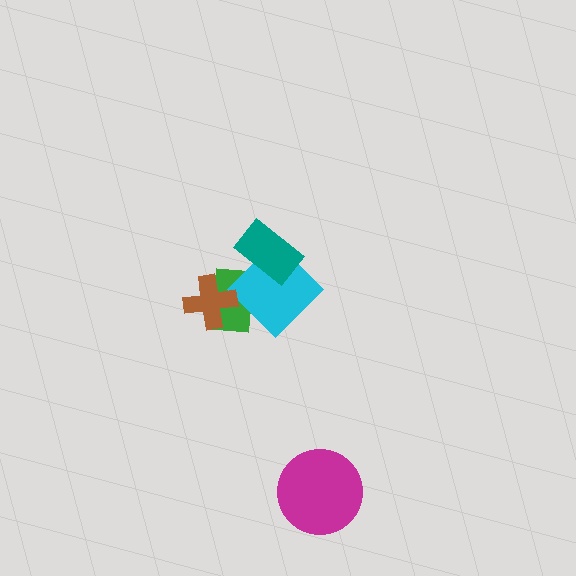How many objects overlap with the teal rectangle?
1 object overlaps with the teal rectangle.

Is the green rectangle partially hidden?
Yes, it is partially covered by another shape.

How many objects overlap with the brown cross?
2 objects overlap with the brown cross.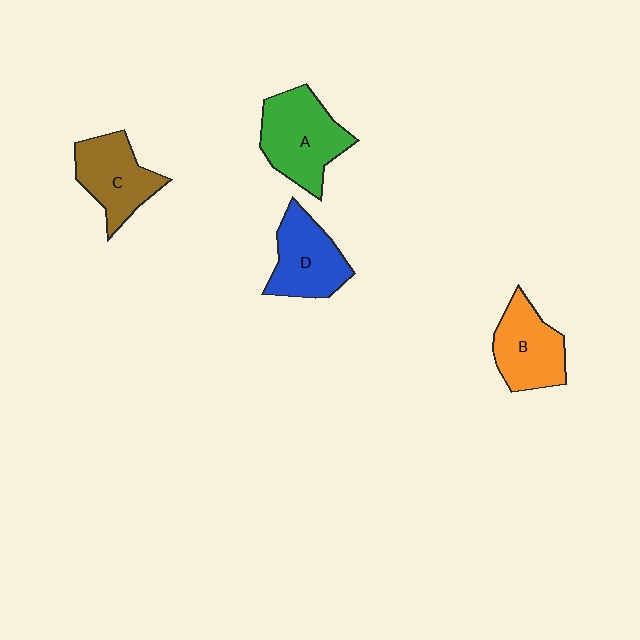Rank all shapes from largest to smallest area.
From largest to smallest: A (green), D (blue), C (brown), B (orange).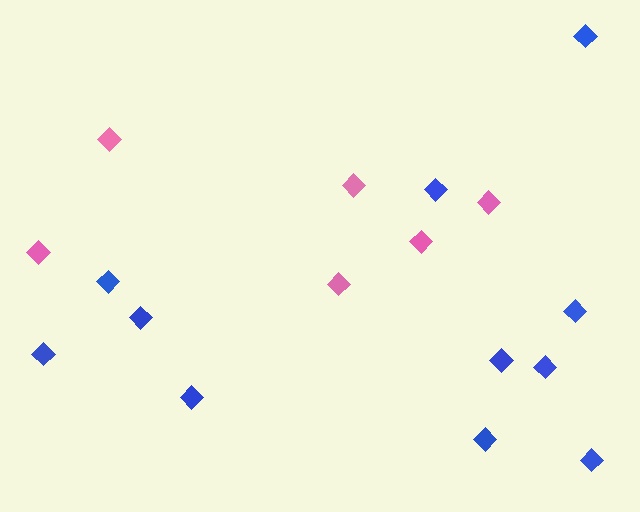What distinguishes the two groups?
There are 2 groups: one group of blue diamonds (11) and one group of pink diamonds (6).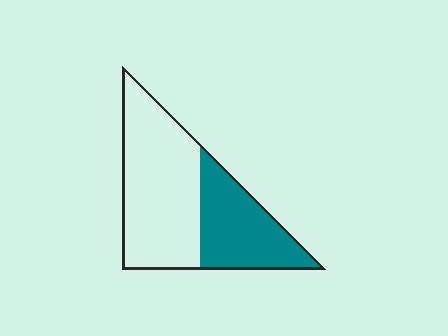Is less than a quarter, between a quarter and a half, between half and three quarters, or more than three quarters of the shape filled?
Between a quarter and a half.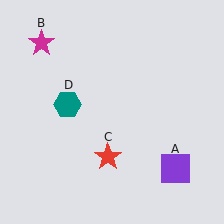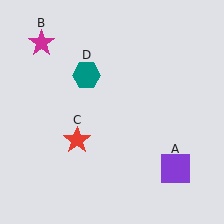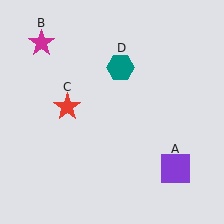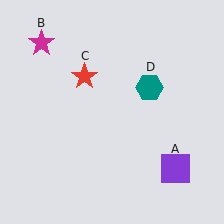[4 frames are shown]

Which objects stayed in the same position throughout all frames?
Purple square (object A) and magenta star (object B) remained stationary.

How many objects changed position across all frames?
2 objects changed position: red star (object C), teal hexagon (object D).